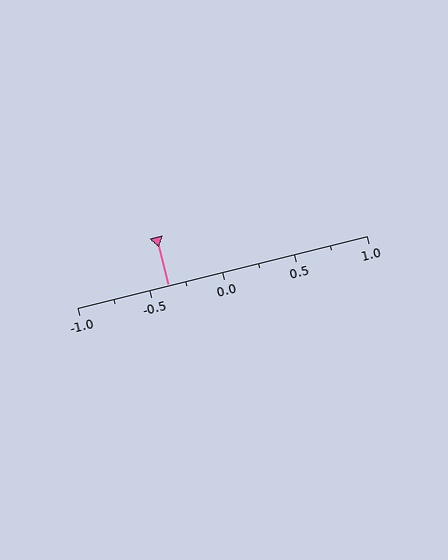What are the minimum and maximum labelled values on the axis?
The axis runs from -1.0 to 1.0.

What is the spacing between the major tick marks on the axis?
The major ticks are spaced 0.5 apart.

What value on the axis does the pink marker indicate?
The marker indicates approximately -0.38.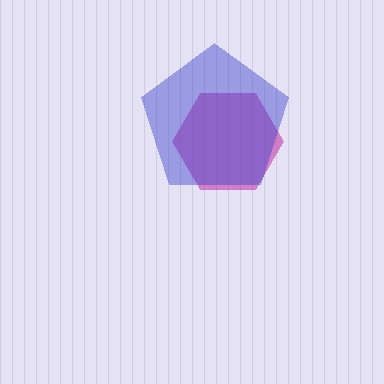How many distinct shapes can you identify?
There are 2 distinct shapes: a magenta hexagon, a blue pentagon.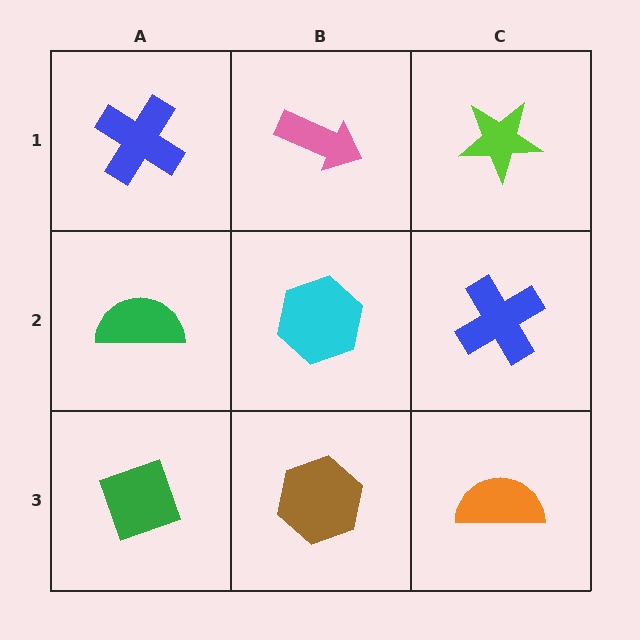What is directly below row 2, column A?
A green diamond.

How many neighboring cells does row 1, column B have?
3.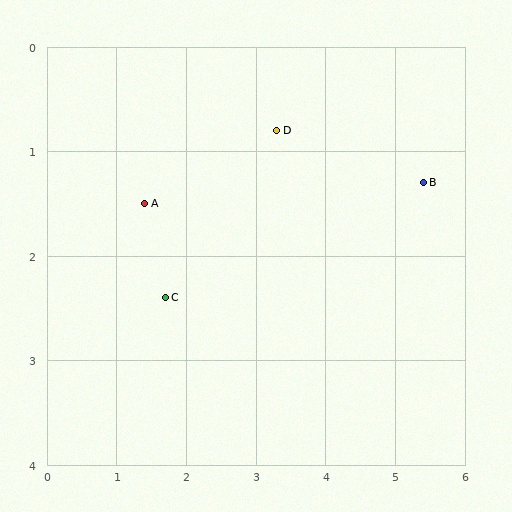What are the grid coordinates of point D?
Point D is at approximately (3.3, 0.8).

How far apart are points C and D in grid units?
Points C and D are about 2.3 grid units apart.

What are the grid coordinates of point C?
Point C is at approximately (1.7, 2.4).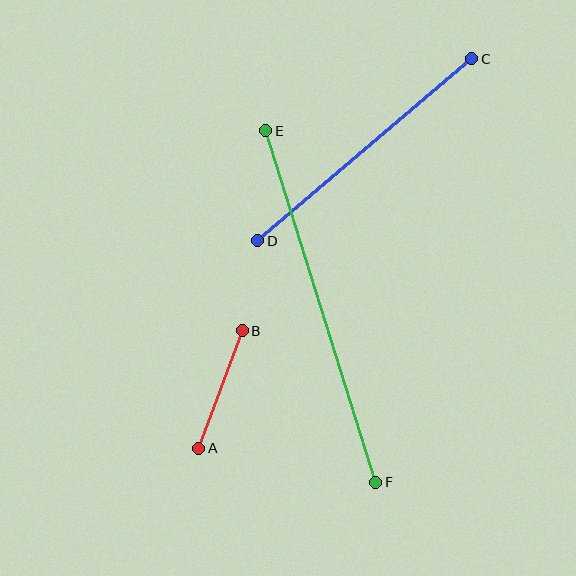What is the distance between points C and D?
The distance is approximately 281 pixels.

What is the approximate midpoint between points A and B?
The midpoint is at approximately (220, 389) pixels.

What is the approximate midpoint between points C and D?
The midpoint is at approximately (365, 150) pixels.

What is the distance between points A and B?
The distance is approximately 125 pixels.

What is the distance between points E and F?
The distance is approximately 368 pixels.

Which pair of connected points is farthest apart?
Points E and F are farthest apart.